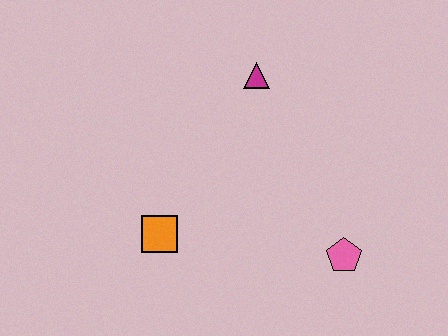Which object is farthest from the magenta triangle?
The pink pentagon is farthest from the magenta triangle.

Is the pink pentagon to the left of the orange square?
No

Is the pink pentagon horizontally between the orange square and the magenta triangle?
No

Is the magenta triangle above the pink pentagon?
Yes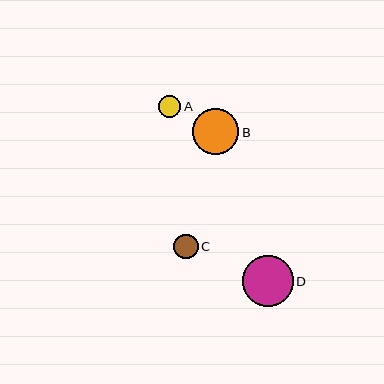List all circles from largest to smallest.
From largest to smallest: D, B, C, A.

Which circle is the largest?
Circle D is the largest with a size of approximately 51 pixels.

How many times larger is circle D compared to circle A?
Circle D is approximately 2.3 times the size of circle A.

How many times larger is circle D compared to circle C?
Circle D is approximately 2.1 times the size of circle C.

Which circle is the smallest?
Circle A is the smallest with a size of approximately 22 pixels.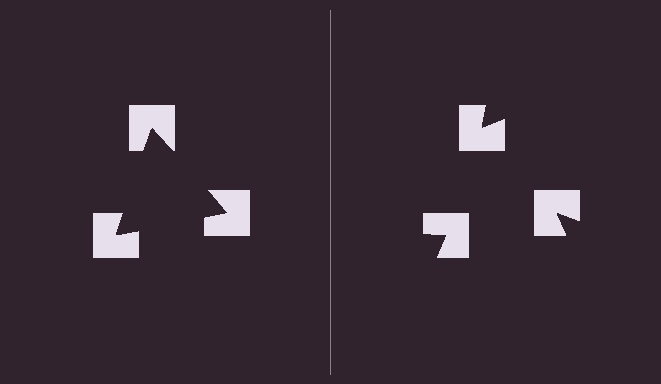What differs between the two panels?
The notched squares are positioned identically on both sides; only the wedge orientations differ. On the left they align to a triangle; on the right they are misaligned.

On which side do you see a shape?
An illusory triangle appears on the left side. On the right side the wedge cuts are rotated, so no coherent shape forms.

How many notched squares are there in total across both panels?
6 — 3 on each side.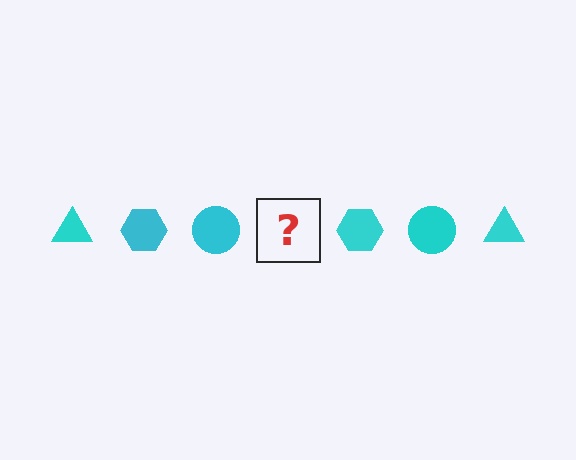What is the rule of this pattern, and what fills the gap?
The rule is that the pattern cycles through triangle, hexagon, circle shapes in cyan. The gap should be filled with a cyan triangle.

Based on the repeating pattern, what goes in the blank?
The blank should be a cyan triangle.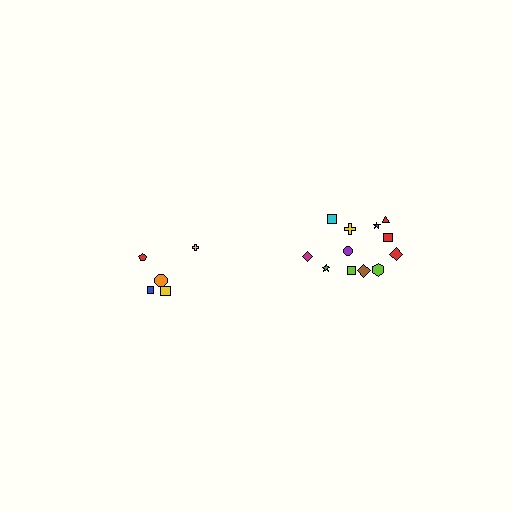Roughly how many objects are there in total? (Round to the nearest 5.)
Roughly 15 objects in total.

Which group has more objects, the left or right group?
The right group.